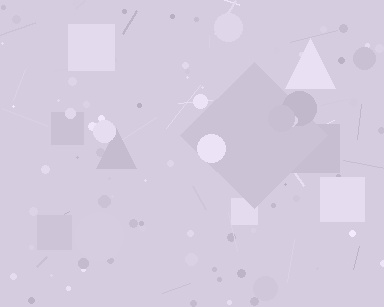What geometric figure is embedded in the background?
A diamond is embedded in the background.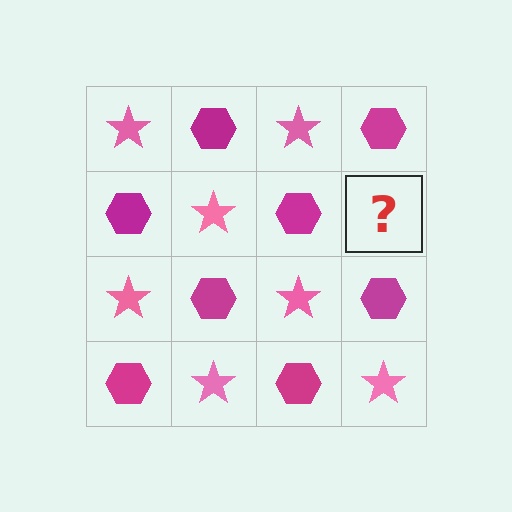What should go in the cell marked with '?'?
The missing cell should contain a pink star.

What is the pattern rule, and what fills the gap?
The rule is that it alternates pink star and magenta hexagon in a checkerboard pattern. The gap should be filled with a pink star.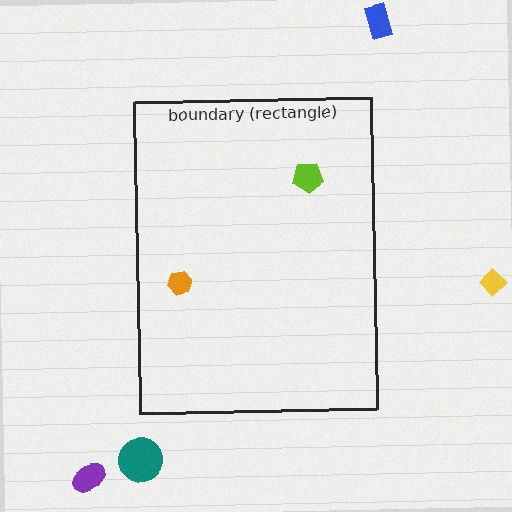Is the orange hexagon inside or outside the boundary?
Inside.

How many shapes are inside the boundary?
2 inside, 4 outside.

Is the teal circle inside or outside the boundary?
Outside.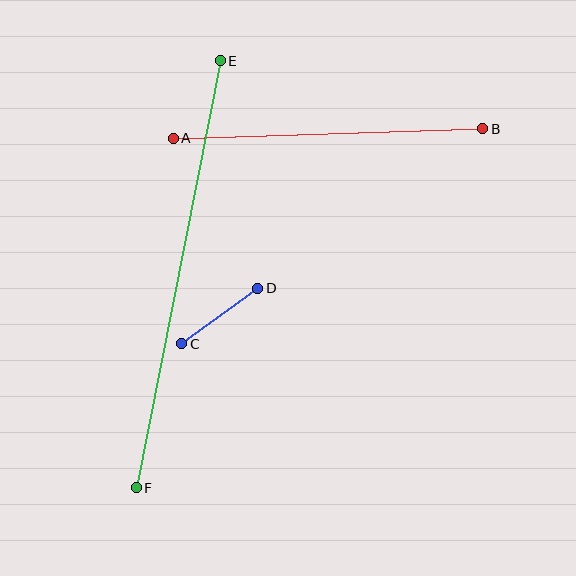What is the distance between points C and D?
The distance is approximately 95 pixels.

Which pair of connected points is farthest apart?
Points E and F are farthest apart.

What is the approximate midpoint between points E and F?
The midpoint is at approximately (178, 274) pixels.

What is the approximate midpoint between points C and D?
The midpoint is at approximately (220, 316) pixels.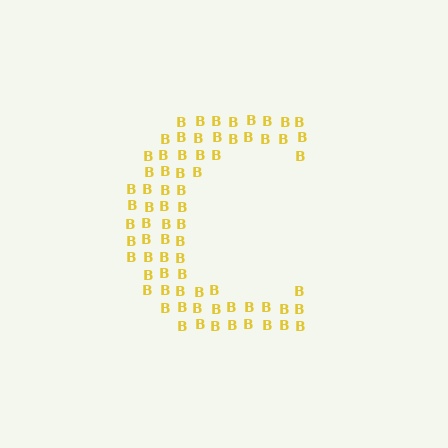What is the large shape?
The large shape is the letter C.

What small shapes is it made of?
It is made of small letter B's.